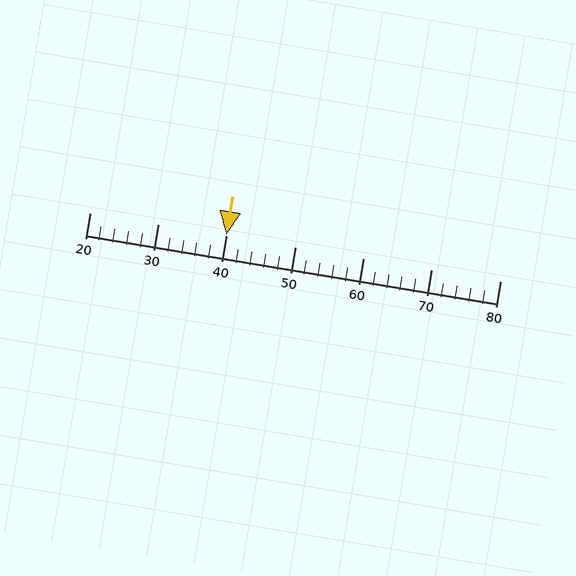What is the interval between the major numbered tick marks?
The major tick marks are spaced 10 units apart.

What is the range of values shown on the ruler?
The ruler shows values from 20 to 80.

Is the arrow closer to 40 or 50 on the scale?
The arrow is closer to 40.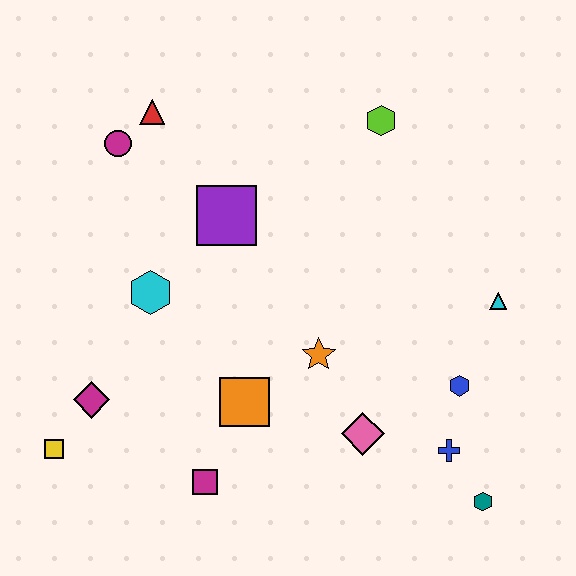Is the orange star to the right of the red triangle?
Yes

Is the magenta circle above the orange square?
Yes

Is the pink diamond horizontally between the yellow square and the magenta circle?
No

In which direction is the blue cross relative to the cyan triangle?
The blue cross is below the cyan triangle.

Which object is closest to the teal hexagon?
The blue cross is closest to the teal hexagon.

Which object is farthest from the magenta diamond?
The cyan triangle is farthest from the magenta diamond.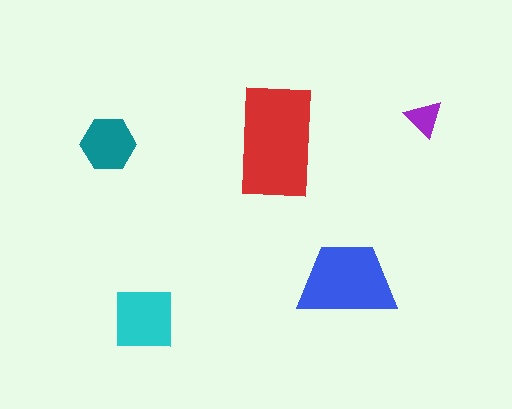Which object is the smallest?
The purple triangle.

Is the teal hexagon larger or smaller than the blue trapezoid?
Smaller.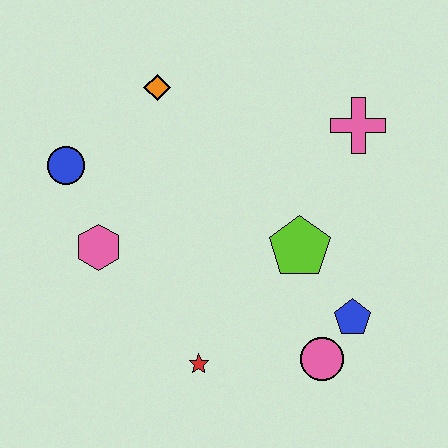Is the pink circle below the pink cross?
Yes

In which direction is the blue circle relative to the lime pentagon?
The blue circle is to the left of the lime pentagon.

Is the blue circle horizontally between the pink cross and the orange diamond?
No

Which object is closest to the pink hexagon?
The blue circle is closest to the pink hexagon.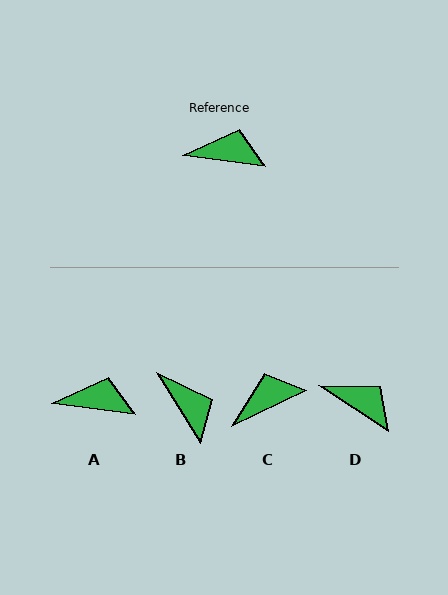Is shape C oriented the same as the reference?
No, it is off by about 33 degrees.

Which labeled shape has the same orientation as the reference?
A.